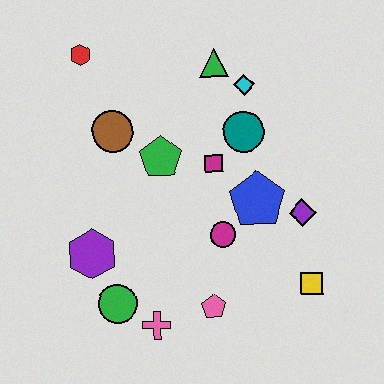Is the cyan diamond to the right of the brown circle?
Yes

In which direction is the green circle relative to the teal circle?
The green circle is below the teal circle.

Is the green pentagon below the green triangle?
Yes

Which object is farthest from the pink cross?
The red hexagon is farthest from the pink cross.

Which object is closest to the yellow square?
The purple diamond is closest to the yellow square.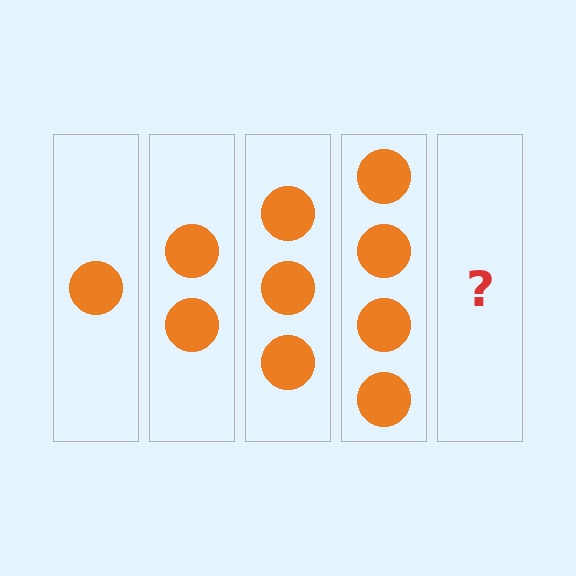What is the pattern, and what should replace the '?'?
The pattern is that each step adds one more circle. The '?' should be 5 circles.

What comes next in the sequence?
The next element should be 5 circles.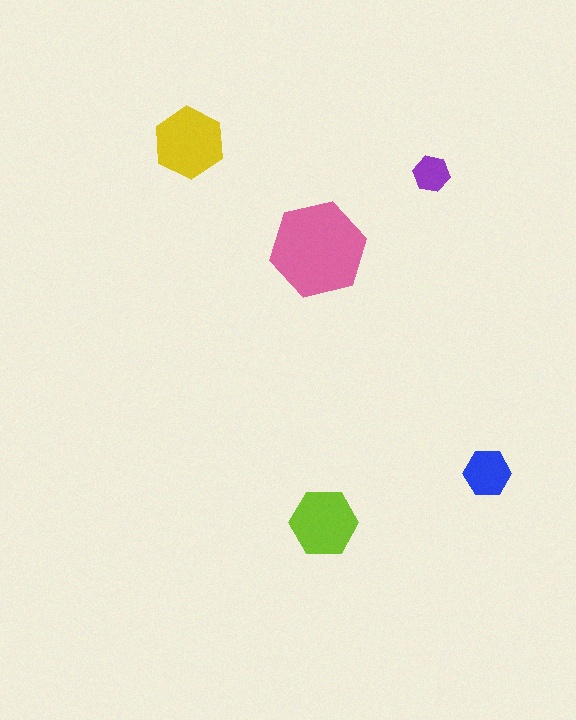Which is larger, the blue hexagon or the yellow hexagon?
The yellow one.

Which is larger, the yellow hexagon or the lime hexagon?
The yellow one.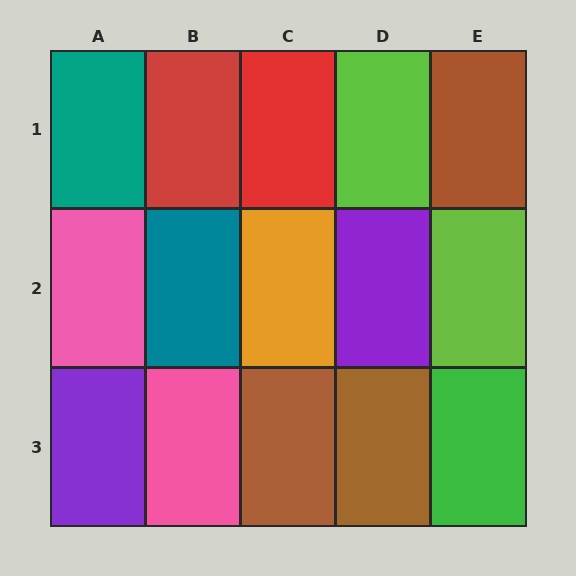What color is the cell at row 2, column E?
Lime.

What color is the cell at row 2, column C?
Orange.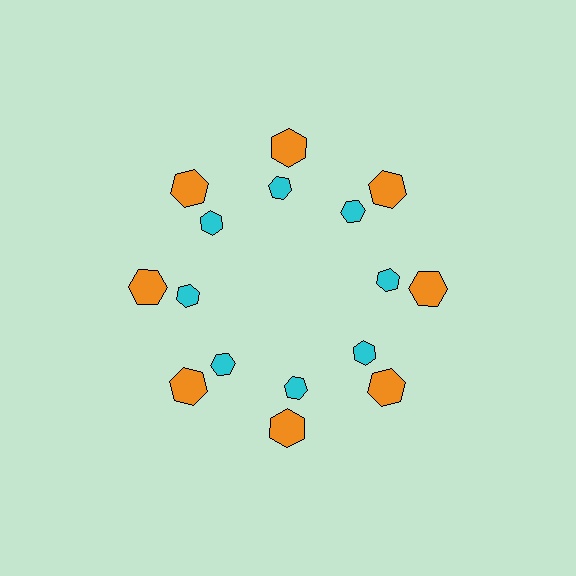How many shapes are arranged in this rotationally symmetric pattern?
There are 16 shapes, arranged in 8 groups of 2.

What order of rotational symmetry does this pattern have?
This pattern has 8-fold rotational symmetry.